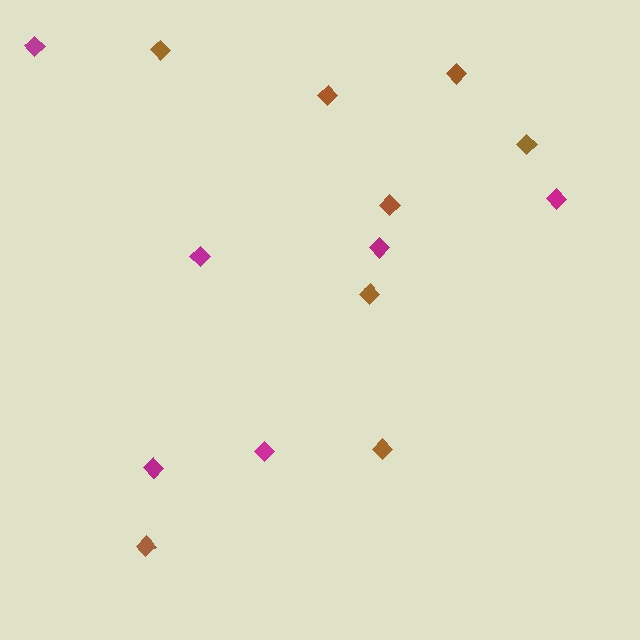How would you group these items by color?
There are 2 groups: one group of magenta diamonds (6) and one group of brown diamonds (8).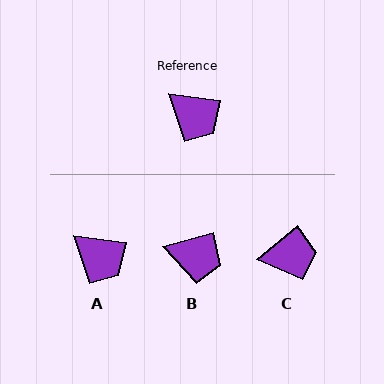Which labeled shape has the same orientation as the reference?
A.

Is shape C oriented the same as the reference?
No, it is off by about 48 degrees.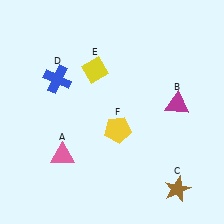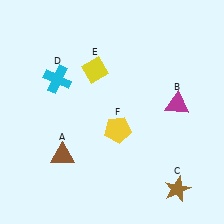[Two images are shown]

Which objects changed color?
A changed from pink to brown. D changed from blue to cyan.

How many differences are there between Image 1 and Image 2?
There are 2 differences between the two images.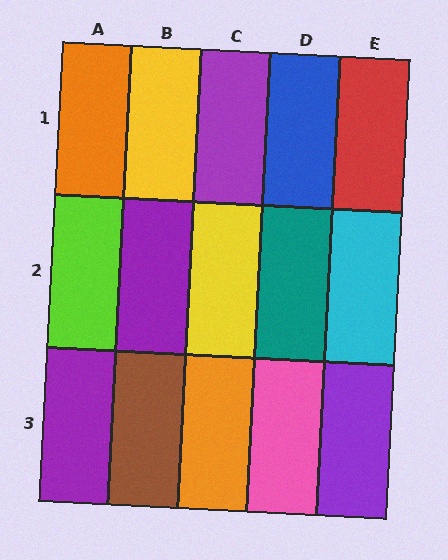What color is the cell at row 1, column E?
Red.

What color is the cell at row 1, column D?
Blue.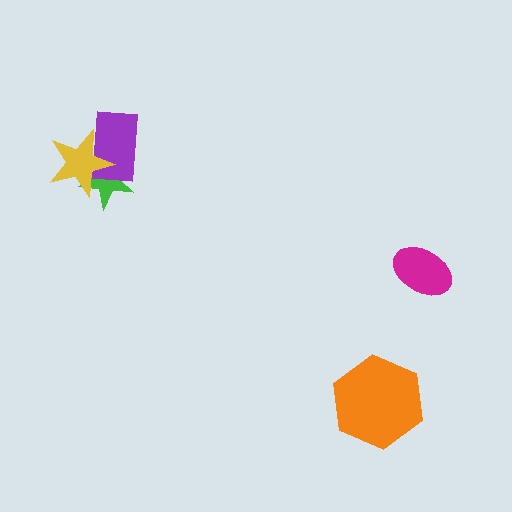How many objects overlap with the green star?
2 objects overlap with the green star.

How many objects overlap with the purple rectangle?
2 objects overlap with the purple rectangle.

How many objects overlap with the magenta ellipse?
0 objects overlap with the magenta ellipse.